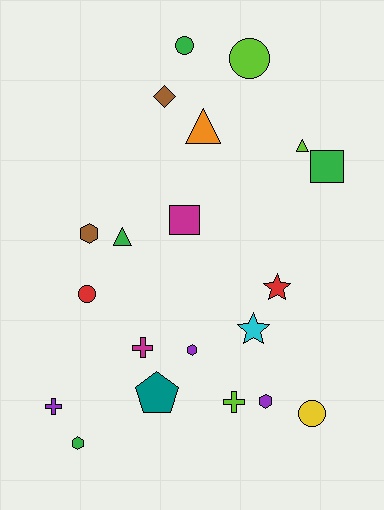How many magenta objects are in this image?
There are 2 magenta objects.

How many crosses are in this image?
There are 3 crosses.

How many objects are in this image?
There are 20 objects.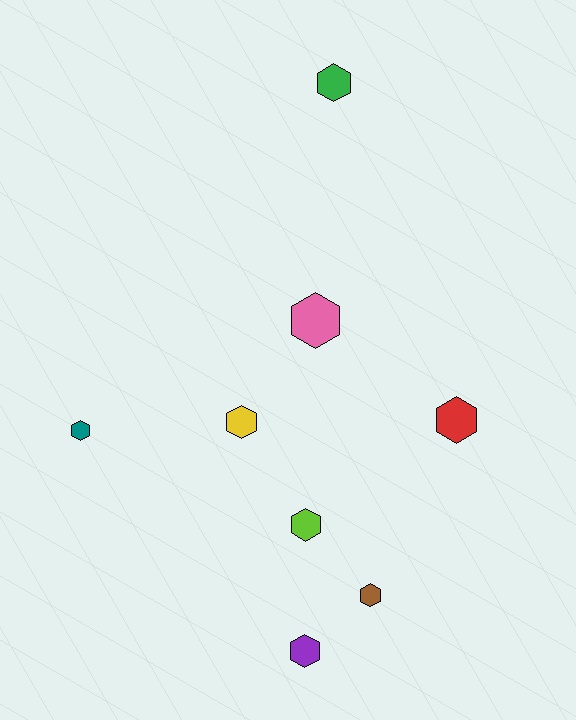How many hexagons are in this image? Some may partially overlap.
There are 8 hexagons.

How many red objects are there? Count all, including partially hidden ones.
There is 1 red object.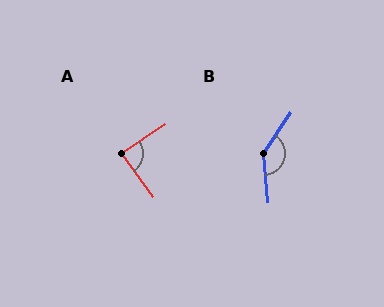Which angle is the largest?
B, at approximately 140 degrees.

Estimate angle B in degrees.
Approximately 140 degrees.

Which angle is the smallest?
A, at approximately 88 degrees.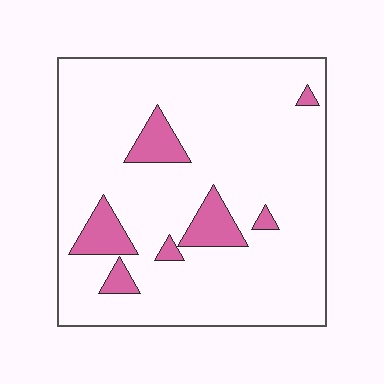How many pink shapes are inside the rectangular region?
7.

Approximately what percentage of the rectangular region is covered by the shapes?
Approximately 10%.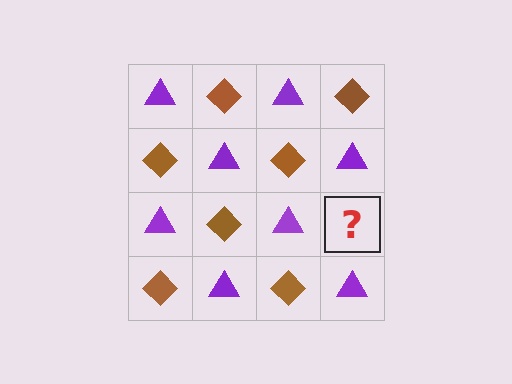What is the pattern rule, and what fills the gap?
The rule is that it alternates purple triangle and brown diamond in a checkerboard pattern. The gap should be filled with a brown diamond.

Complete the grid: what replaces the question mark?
The question mark should be replaced with a brown diamond.